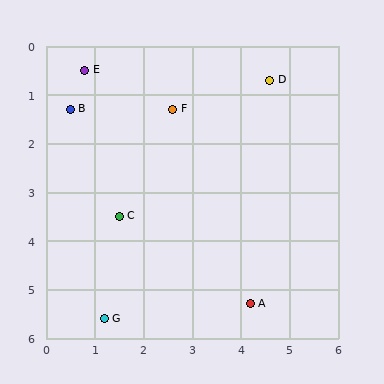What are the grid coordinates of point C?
Point C is at approximately (1.5, 3.5).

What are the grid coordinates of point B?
Point B is at approximately (0.5, 1.3).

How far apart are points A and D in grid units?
Points A and D are about 4.6 grid units apart.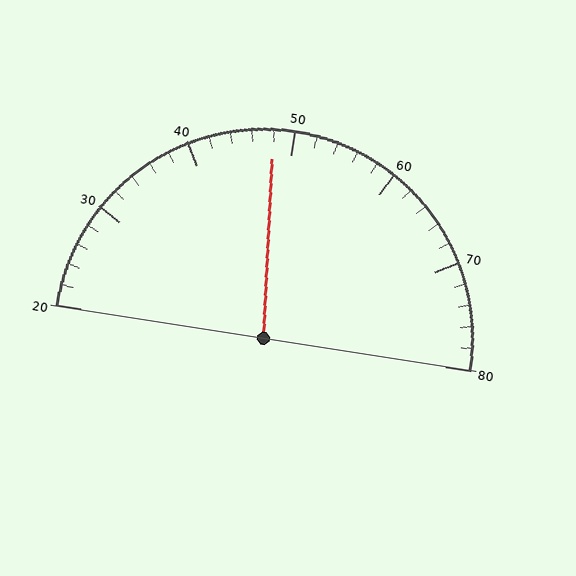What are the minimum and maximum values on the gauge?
The gauge ranges from 20 to 80.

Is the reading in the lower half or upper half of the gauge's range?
The reading is in the lower half of the range (20 to 80).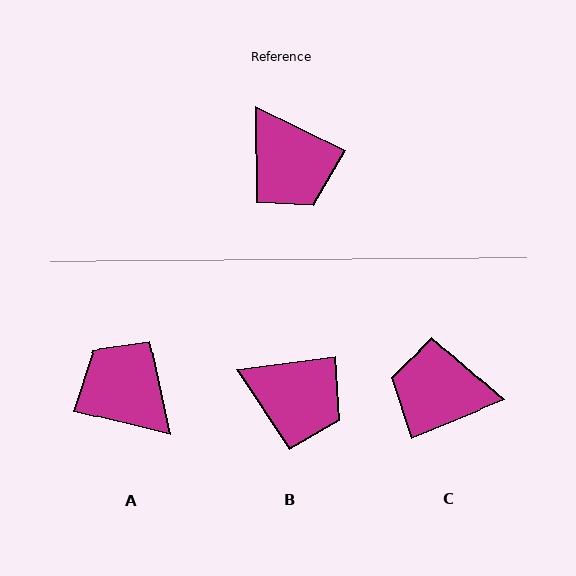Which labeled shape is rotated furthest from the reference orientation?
A, about 168 degrees away.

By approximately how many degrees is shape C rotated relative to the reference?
Approximately 132 degrees clockwise.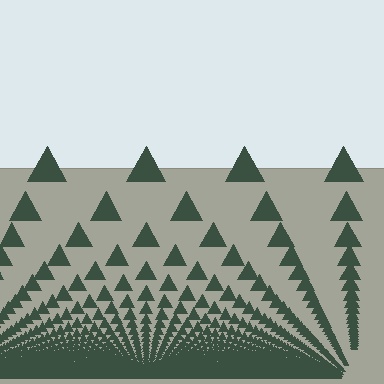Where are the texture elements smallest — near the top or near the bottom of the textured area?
Near the bottom.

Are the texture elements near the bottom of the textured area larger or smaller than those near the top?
Smaller. The gradient is inverted — elements near the bottom are smaller and denser.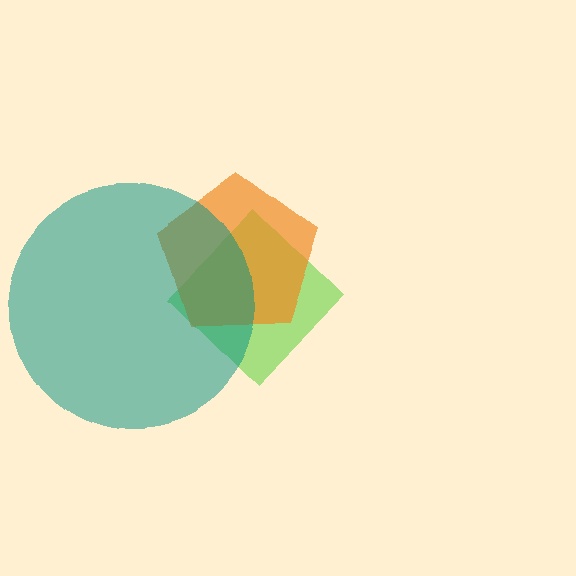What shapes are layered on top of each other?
The layered shapes are: a lime diamond, an orange pentagon, a teal circle.